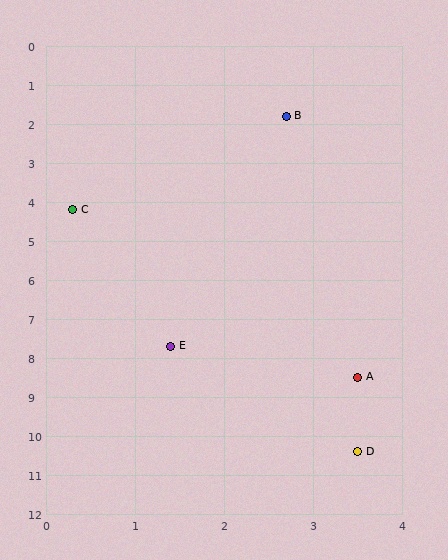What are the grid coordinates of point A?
Point A is at approximately (3.5, 8.5).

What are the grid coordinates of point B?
Point B is at approximately (2.7, 1.8).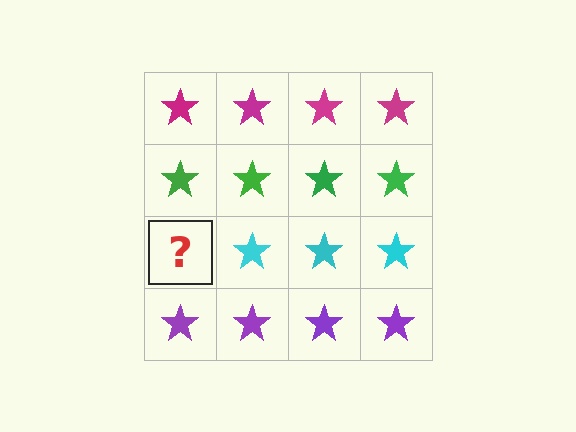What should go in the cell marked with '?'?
The missing cell should contain a cyan star.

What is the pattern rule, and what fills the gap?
The rule is that each row has a consistent color. The gap should be filled with a cyan star.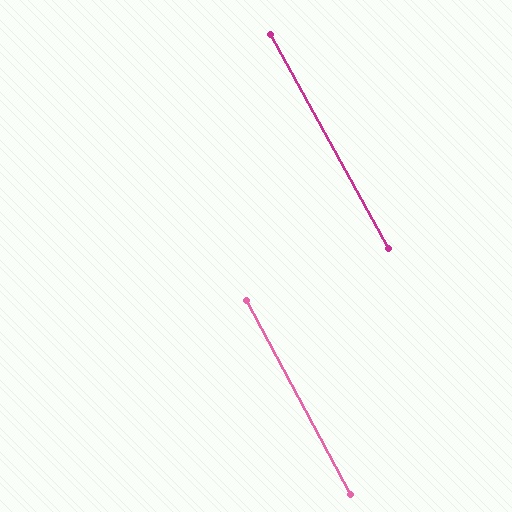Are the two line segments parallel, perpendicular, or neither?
Parallel — their directions differ by only 0.9°.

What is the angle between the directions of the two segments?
Approximately 1 degree.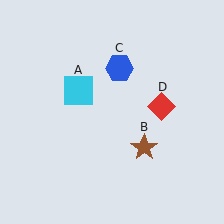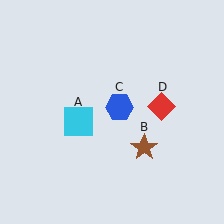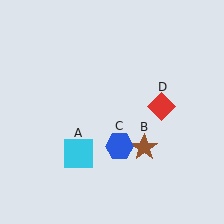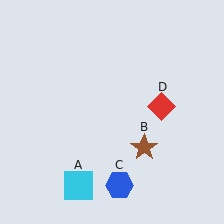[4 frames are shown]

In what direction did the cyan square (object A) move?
The cyan square (object A) moved down.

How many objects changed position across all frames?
2 objects changed position: cyan square (object A), blue hexagon (object C).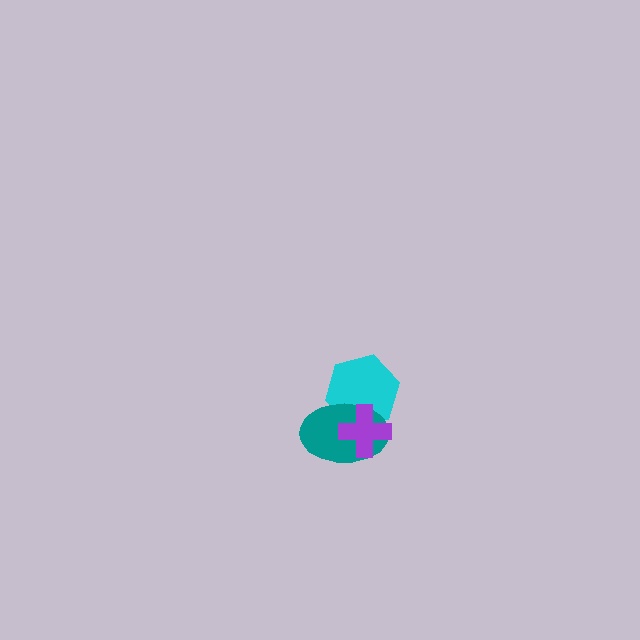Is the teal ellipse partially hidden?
Yes, it is partially covered by another shape.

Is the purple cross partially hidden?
No, no other shape covers it.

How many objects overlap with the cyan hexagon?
2 objects overlap with the cyan hexagon.